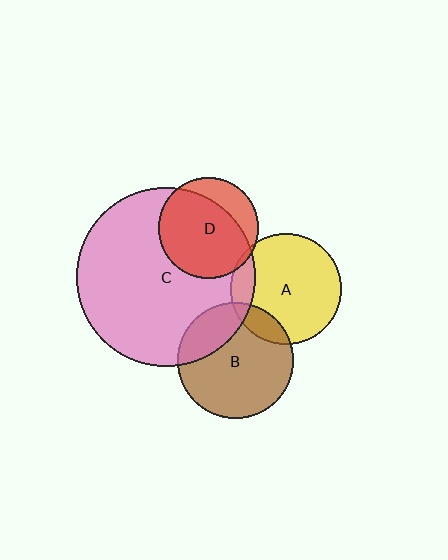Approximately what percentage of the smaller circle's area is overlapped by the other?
Approximately 15%.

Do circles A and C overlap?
Yes.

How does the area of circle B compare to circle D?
Approximately 1.3 times.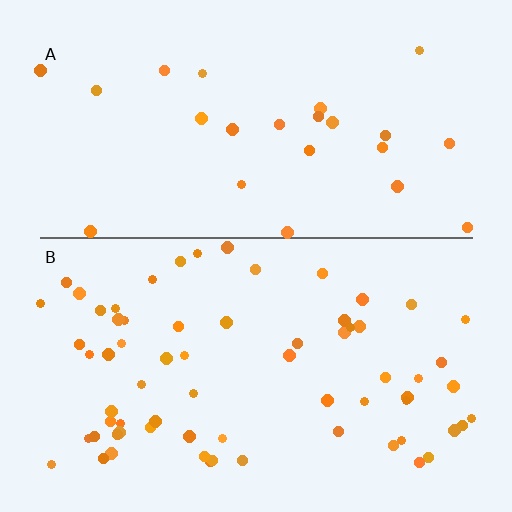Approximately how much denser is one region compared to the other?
Approximately 2.8× — region B over region A.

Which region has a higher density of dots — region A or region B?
B (the bottom).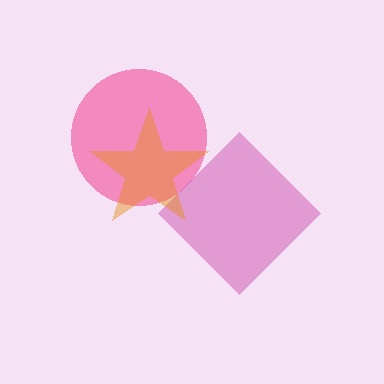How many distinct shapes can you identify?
There are 3 distinct shapes: a pink circle, a magenta diamond, an orange star.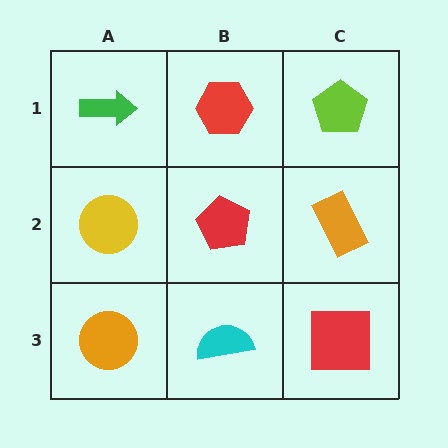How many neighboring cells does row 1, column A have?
2.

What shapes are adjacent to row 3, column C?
An orange rectangle (row 2, column C), a cyan semicircle (row 3, column B).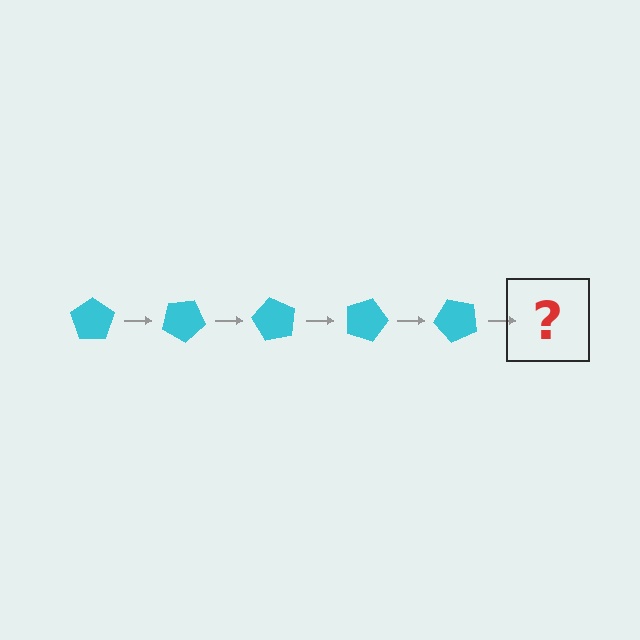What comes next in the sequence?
The next element should be a cyan pentagon rotated 150 degrees.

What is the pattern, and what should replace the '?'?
The pattern is that the pentagon rotates 30 degrees each step. The '?' should be a cyan pentagon rotated 150 degrees.